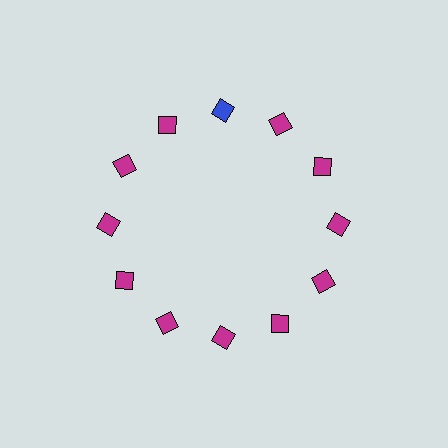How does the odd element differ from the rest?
It has a different color: blue instead of magenta.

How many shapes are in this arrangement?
There are 12 shapes arranged in a ring pattern.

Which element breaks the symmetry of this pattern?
The blue diamond at roughly the 12 o'clock position breaks the symmetry. All other shapes are magenta diamonds.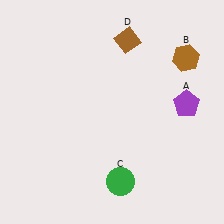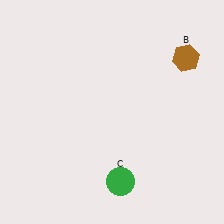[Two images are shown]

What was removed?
The brown diamond (D), the purple pentagon (A) were removed in Image 2.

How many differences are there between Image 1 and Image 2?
There are 2 differences between the two images.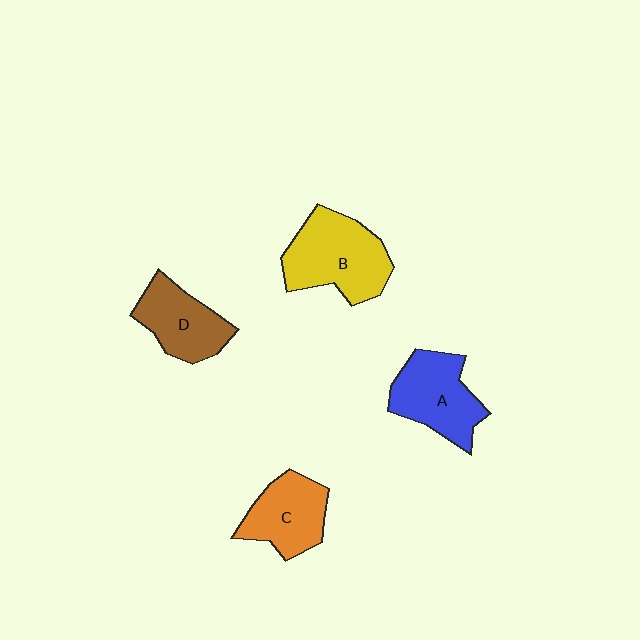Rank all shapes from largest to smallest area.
From largest to smallest: B (yellow), A (blue), C (orange), D (brown).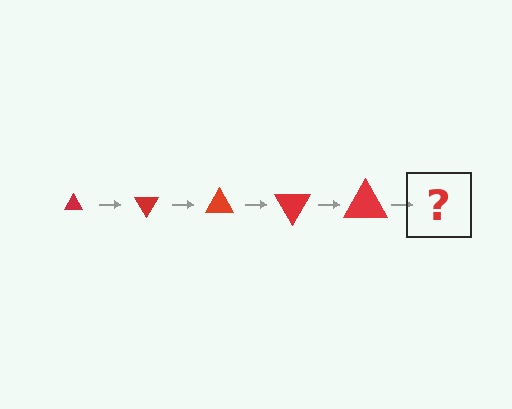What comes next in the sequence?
The next element should be a triangle, larger than the previous one and rotated 300 degrees from the start.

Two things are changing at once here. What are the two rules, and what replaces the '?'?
The two rules are that the triangle grows larger each step and it rotates 60 degrees each step. The '?' should be a triangle, larger than the previous one and rotated 300 degrees from the start.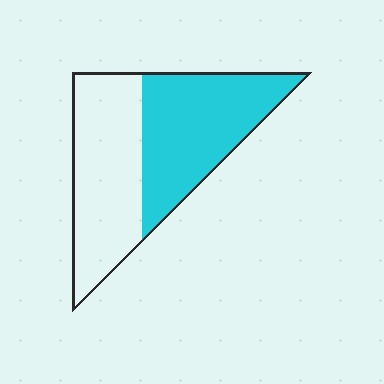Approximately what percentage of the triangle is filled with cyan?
Approximately 50%.